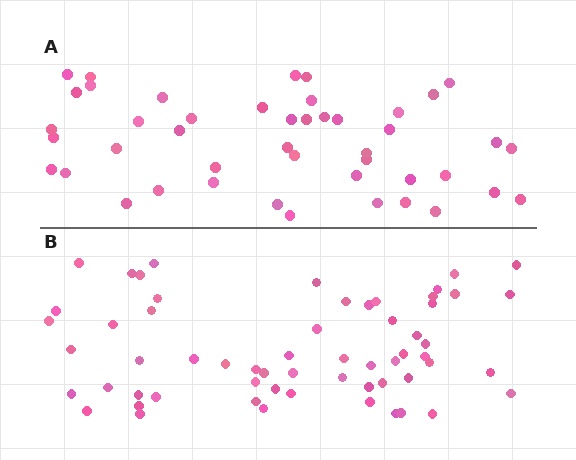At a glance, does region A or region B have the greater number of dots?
Region B (the bottom region) has more dots.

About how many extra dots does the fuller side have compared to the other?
Region B has approximately 15 more dots than region A.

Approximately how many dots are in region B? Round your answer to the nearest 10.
About 60 dots.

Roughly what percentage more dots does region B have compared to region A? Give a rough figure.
About 35% more.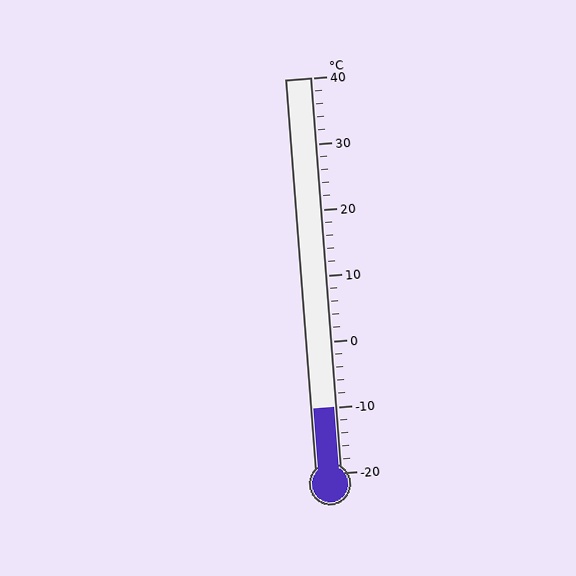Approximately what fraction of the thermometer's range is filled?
The thermometer is filled to approximately 15% of its range.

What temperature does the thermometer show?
The thermometer shows approximately -10°C.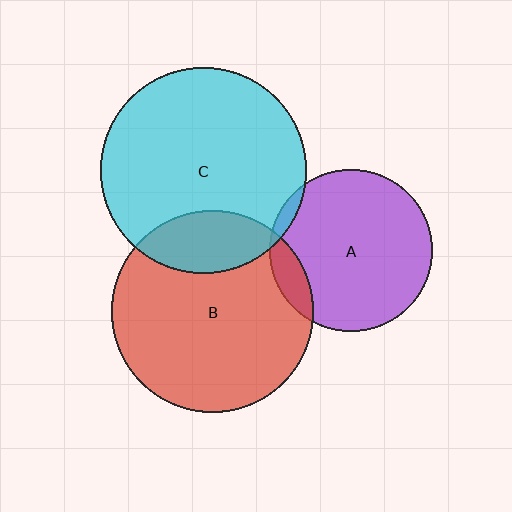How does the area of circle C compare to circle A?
Approximately 1.6 times.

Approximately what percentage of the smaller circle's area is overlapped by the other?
Approximately 10%.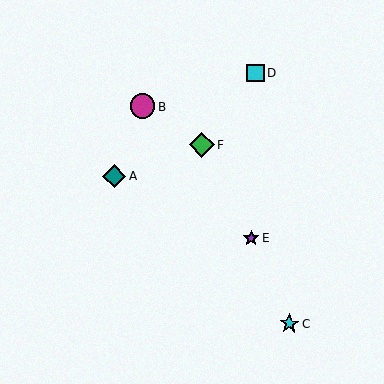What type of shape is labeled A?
Shape A is a teal diamond.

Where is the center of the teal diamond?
The center of the teal diamond is at (115, 176).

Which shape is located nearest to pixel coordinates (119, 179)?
The teal diamond (labeled A) at (115, 176) is nearest to that location.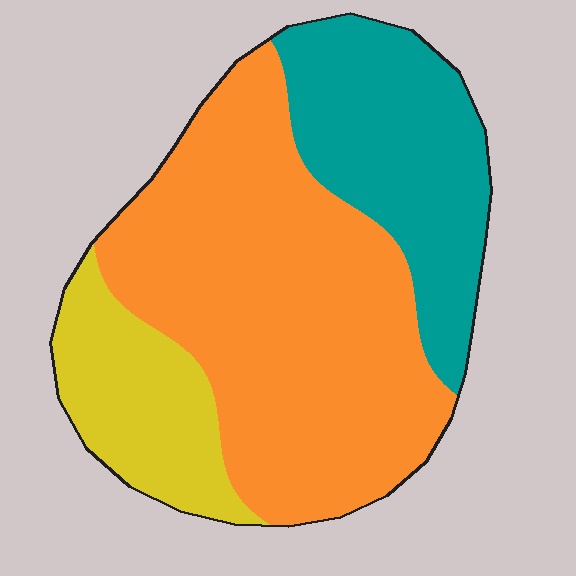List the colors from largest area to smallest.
From largest to smallest: orange, teal, yellow.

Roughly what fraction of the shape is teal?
Teal takes up about one quarter (1/4) of the shape.